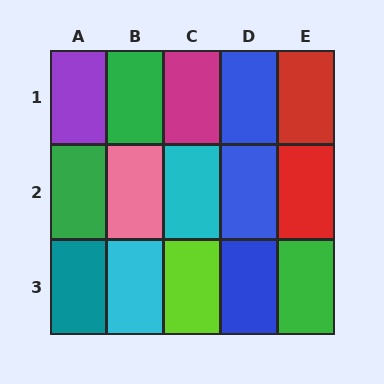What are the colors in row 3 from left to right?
Teal, cyan, lime, blue, green.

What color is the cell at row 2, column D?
Blue.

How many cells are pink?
1 cell is pink.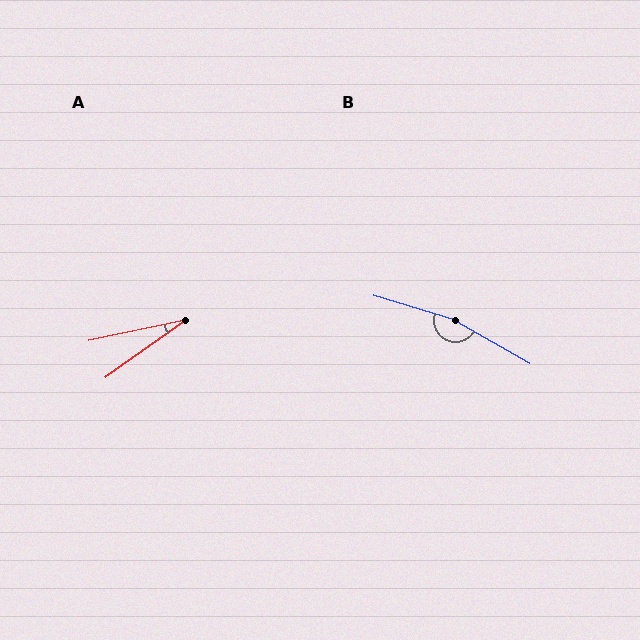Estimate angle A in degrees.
Approximately 23 degrees.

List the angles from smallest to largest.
A (23°), B (167°).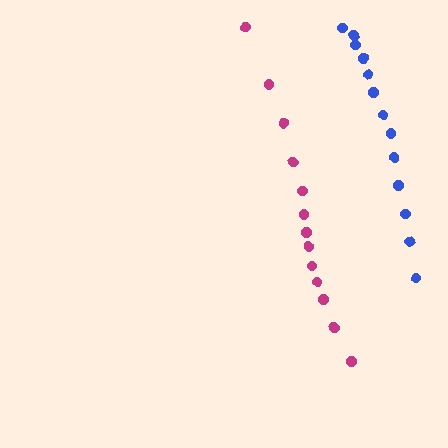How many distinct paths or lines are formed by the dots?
There are 2 distinct paths.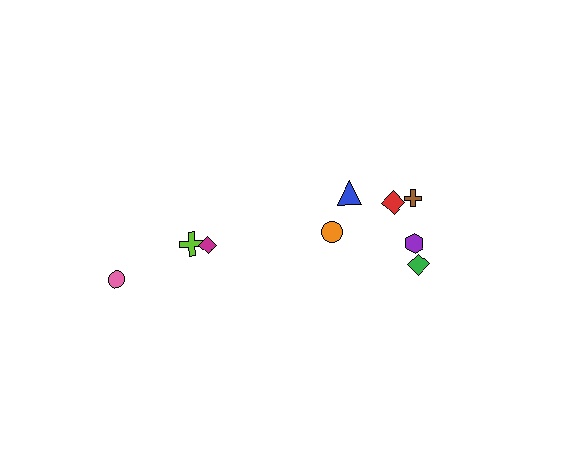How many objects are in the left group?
There are 3 objects.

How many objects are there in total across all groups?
There are 9 objects.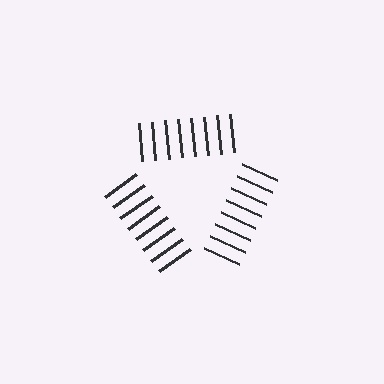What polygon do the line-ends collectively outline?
An illusory triangle — the line segments terminate on its edges but no continuous stroke is drawn.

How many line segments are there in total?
24 — 8 along each of the 3 edges.